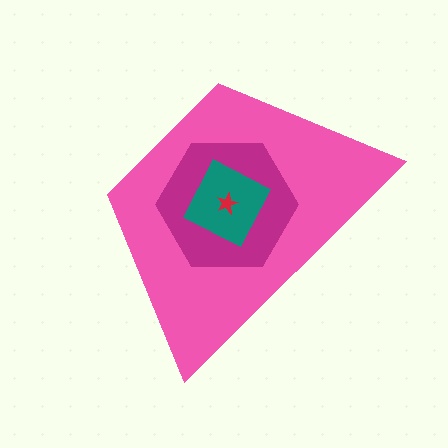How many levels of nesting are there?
4.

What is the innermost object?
The red star.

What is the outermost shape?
The pink trapezoid.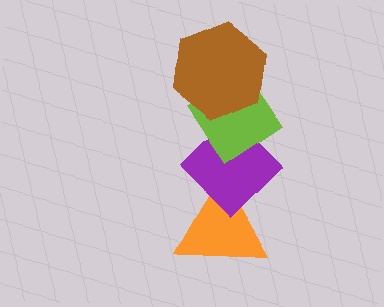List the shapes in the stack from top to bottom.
From top to bottom: the brown hexagon, the lime diamond, the purple diamond, the orange triangle.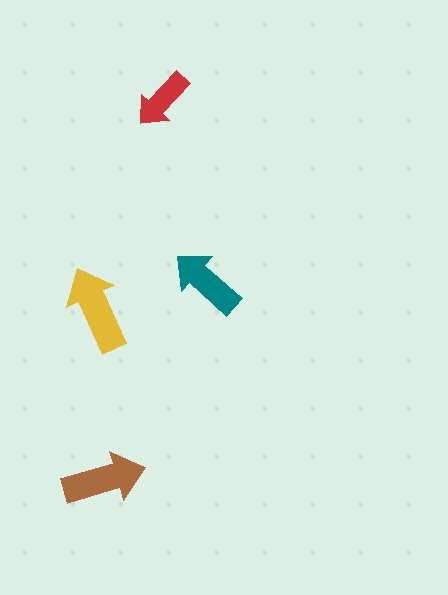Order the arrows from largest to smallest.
the yellow one, the brown one, the teal one, the red one.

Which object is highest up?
The red arrow is topmost.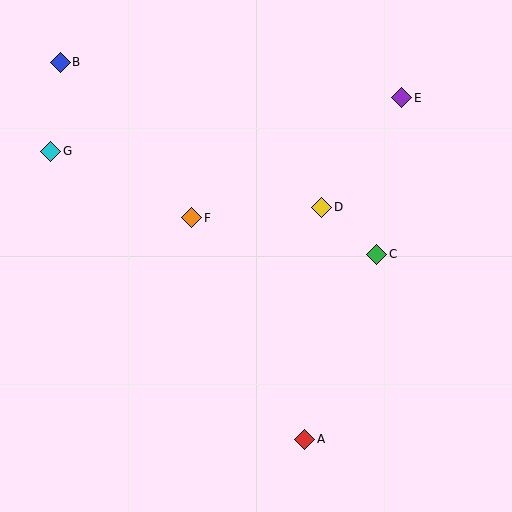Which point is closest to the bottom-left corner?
Point A is closest to the bottom-left corner.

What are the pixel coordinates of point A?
Point A is at (305, 439).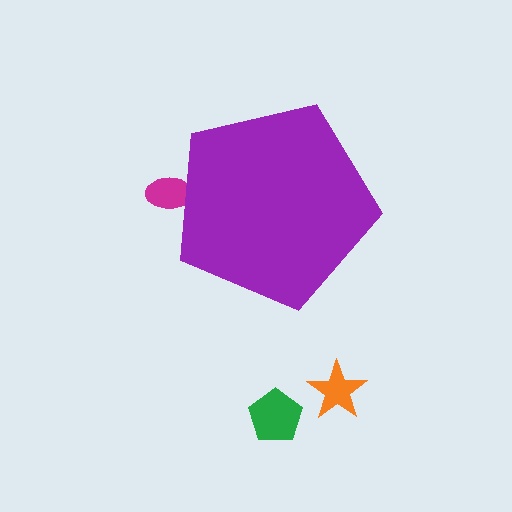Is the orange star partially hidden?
No, the orange star is fully visible.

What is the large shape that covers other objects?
A purple pentagon.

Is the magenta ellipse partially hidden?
Yes, the magenta ellipse is partially hidden behind the purple pentagon.